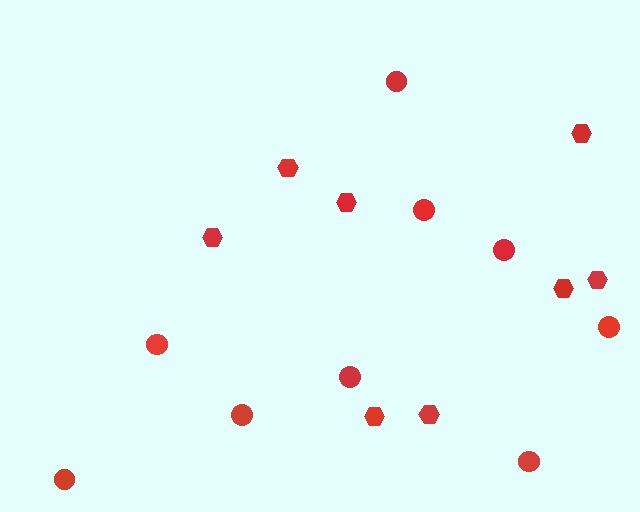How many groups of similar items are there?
There are 2 groups: one group of hexagons (8) and one group of circles (9).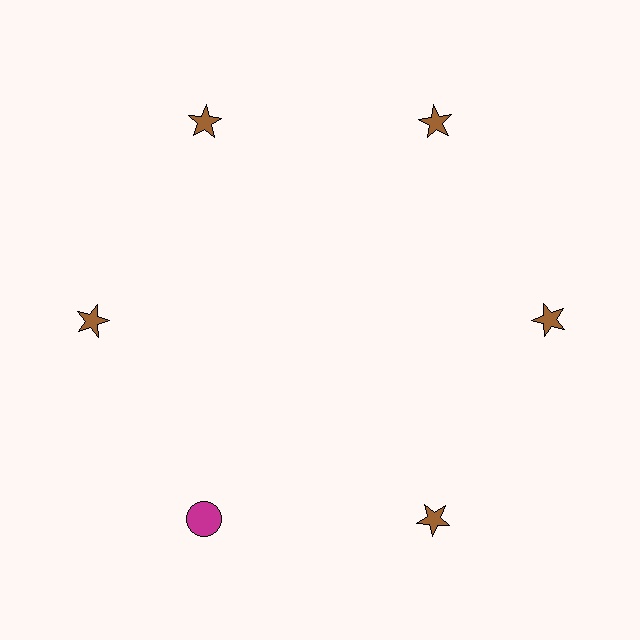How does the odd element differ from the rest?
It differs in both color (magenta instead of brown) and shape (circle instead of star).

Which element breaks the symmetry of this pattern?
The magenta circle at roughly the 7 o'clock position breaks the symmetry. All other shapes are brown stars.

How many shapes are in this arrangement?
There are 6 shapes arranged in a ring pattern.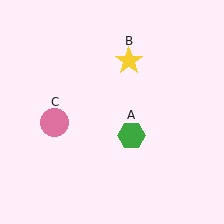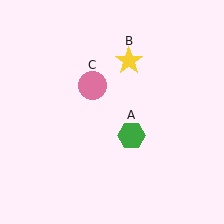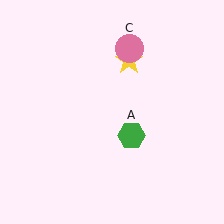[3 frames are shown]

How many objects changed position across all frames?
1 object changed position: pink circle (object C).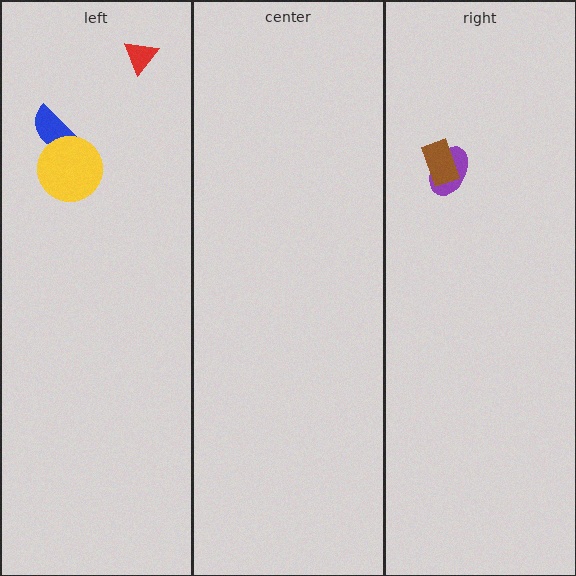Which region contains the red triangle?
The left region.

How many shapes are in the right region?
2.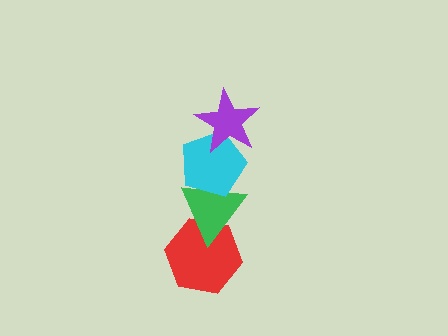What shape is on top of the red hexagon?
The green triangle is on top of the red hexagon.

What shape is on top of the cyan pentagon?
The purple star is on top of the cyan pentagon.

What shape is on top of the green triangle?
The cyan pentagon is on top of the green triangle.